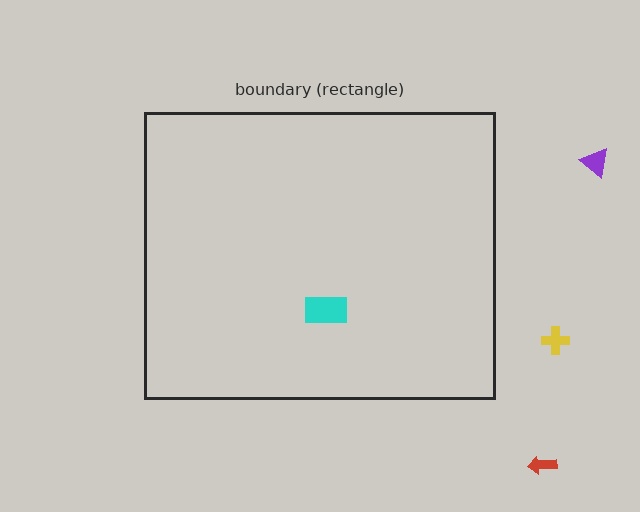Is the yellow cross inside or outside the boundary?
Outside.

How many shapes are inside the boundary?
1 inside, 3 outside.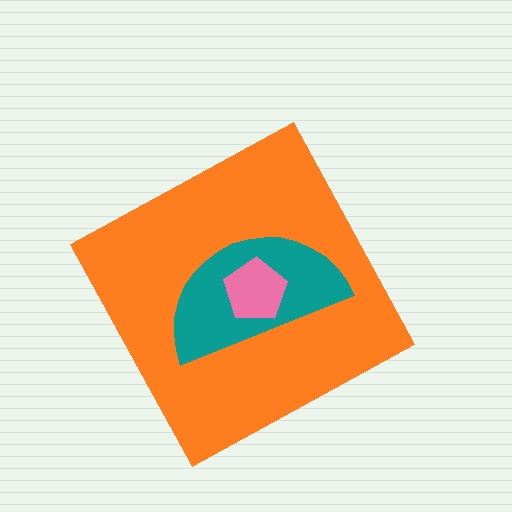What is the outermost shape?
The orange diamond.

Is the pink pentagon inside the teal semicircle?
Yes.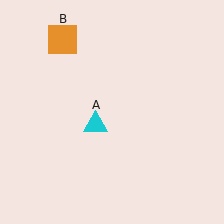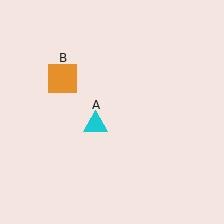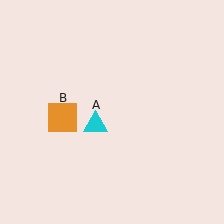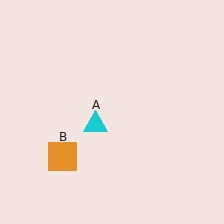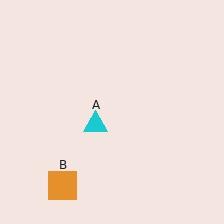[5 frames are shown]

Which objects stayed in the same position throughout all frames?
Cyan triangle (object A) remained stationary.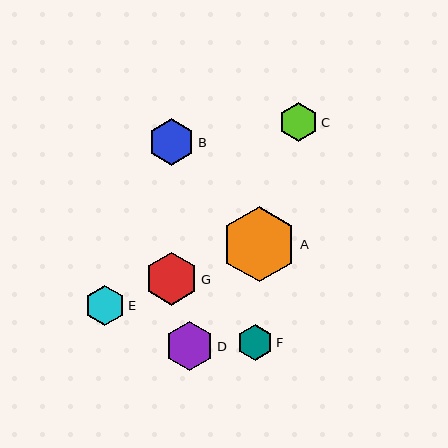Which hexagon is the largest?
Hexagon A is the largest with a size of approximately 76 pixels.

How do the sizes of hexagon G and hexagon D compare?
Hexagon G and hexagon D are approximately the same size.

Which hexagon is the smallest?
Hexagon F is the smallest with a size of approximately 36 pixels.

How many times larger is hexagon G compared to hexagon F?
Hexagon G is approximately 1.5 times the size of hexagon F.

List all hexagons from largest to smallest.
From largest to smallest: A, G, D, B, E, C, F.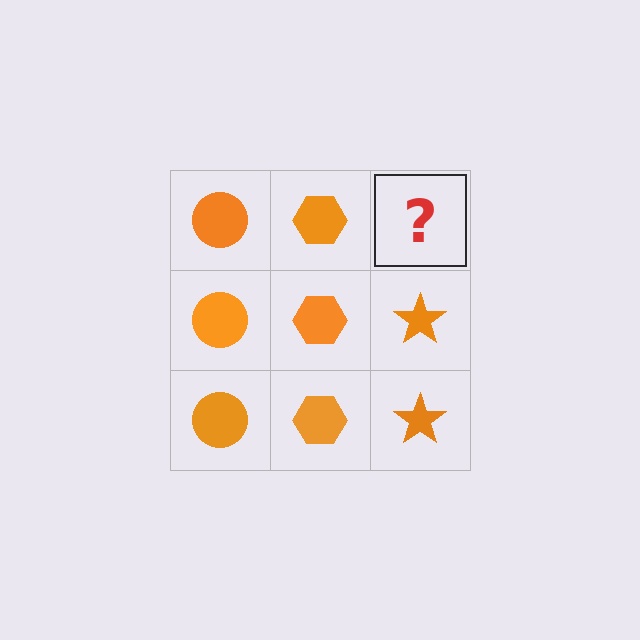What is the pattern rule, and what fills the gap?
The rule is that each column has a consistent shape. The gap should be filled with an orange star.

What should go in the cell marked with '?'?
The missing cell should contain an orange star.